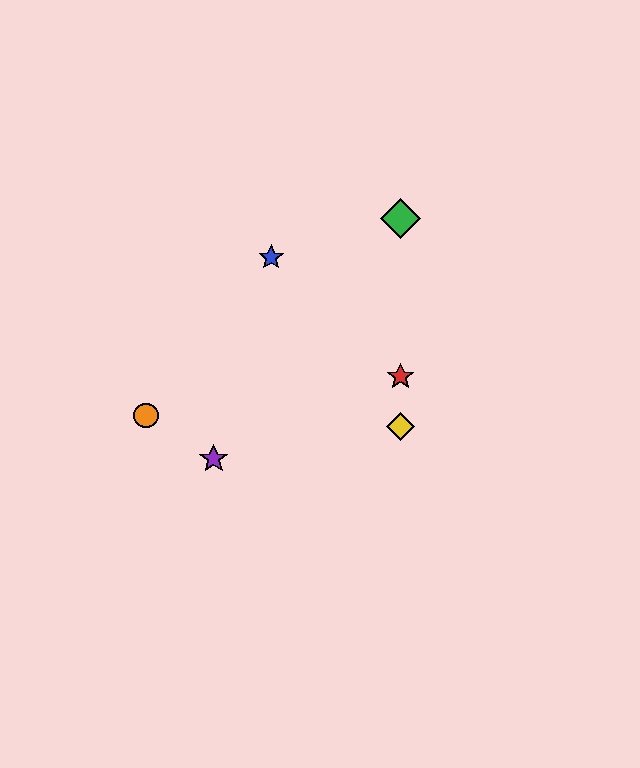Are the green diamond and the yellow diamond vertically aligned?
Yes, both are at x≈400.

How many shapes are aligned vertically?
3 shapes (the red star, the green diamond, the yellow diamond) are aligned vertically.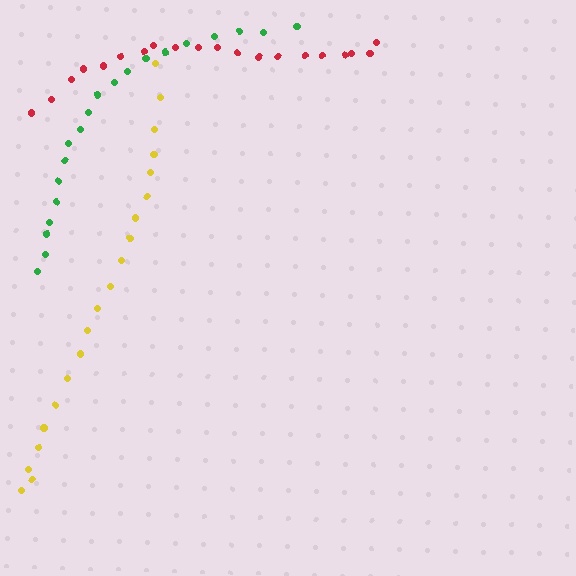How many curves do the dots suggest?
There are 3 distinct paths.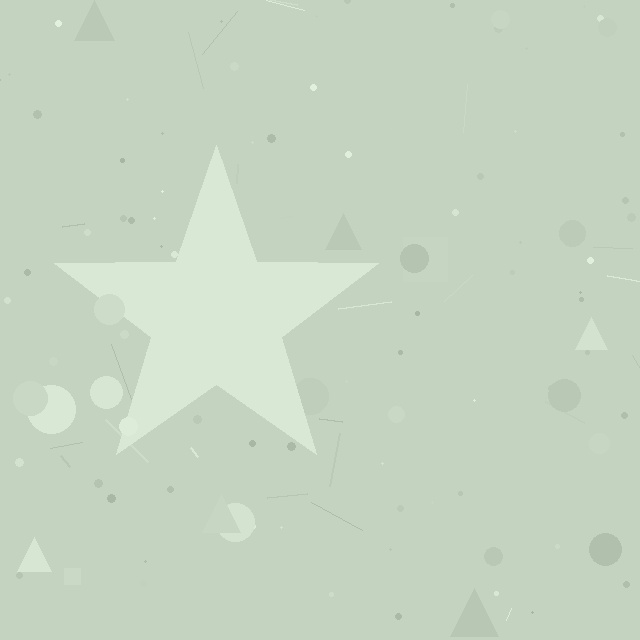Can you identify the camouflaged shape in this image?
The camouflaged shape is a star.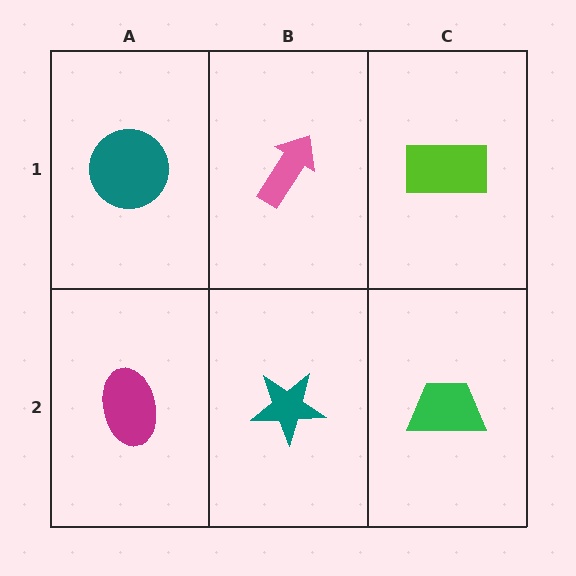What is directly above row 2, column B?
A pink arrow.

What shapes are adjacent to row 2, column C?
A lime rectangle (row 1, column C), a teal star (row 2, column B).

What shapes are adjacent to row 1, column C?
A green trapezoid (row 2, column C), a pink arrow (row 1, column B).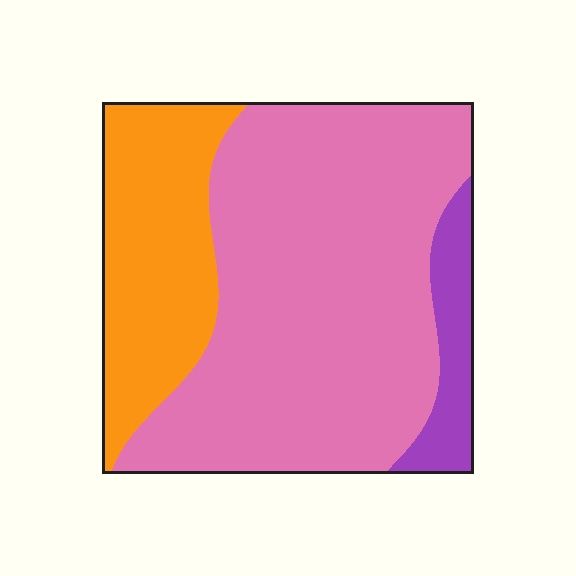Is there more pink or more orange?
Pink.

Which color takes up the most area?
Pink, at roughly 65%.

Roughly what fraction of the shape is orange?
Orange covers 25% of the shape.